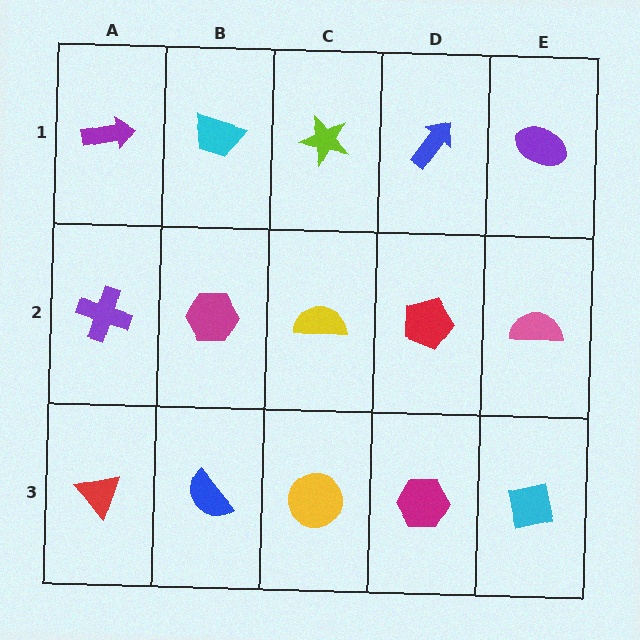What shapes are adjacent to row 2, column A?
A purple arrow (row 1, column A), a red triangle (row 3, column A), a magenta hexagon (row 2, column B).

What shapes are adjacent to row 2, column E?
A purple ellipse (row 1, column E), a cyan square (row 3, column E), a red pentagon (row 2, column D).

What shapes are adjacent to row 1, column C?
A yellow semicircle (row 2, column C), a cyan trapezoid (row 1, column B), a blue arrow (row 1, column D).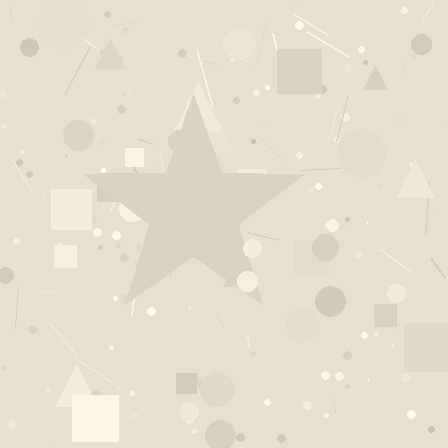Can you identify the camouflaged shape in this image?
The camouflaged shape is a star.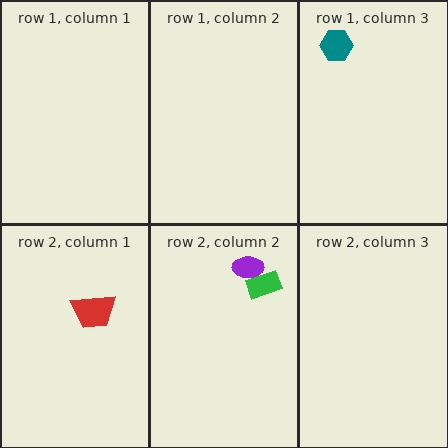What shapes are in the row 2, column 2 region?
The purple ellipse, the green rectangle.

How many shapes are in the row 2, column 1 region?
1.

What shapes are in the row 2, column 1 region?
The red trapezoid.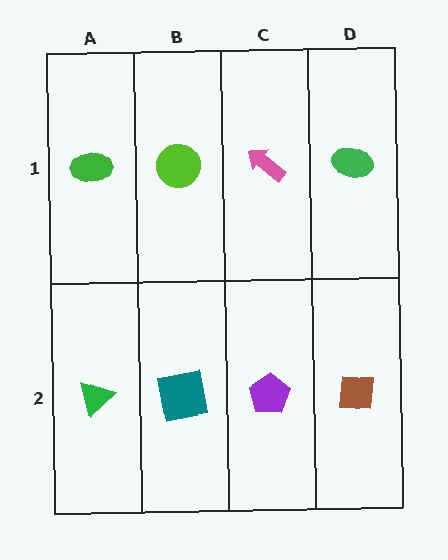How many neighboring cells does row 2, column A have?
2.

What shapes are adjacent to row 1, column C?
A purple pentagon (row 2, column C), a lime circle (row 1, column B), a green ellipse (row 1, column D).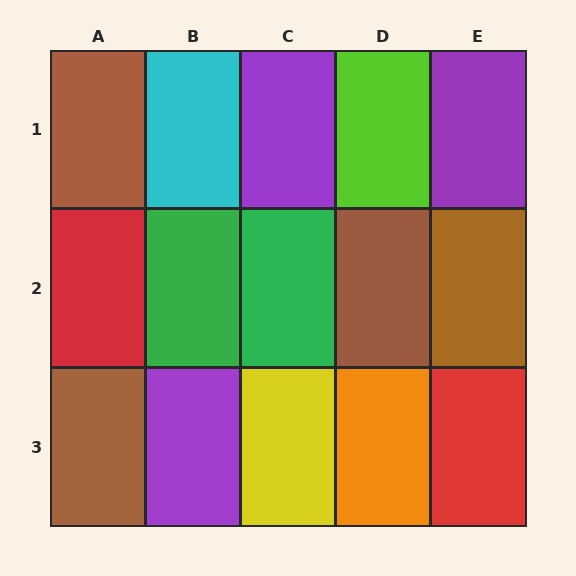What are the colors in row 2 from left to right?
Red, green, green, brown, brown.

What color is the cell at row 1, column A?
Brown.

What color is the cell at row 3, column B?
Purple.